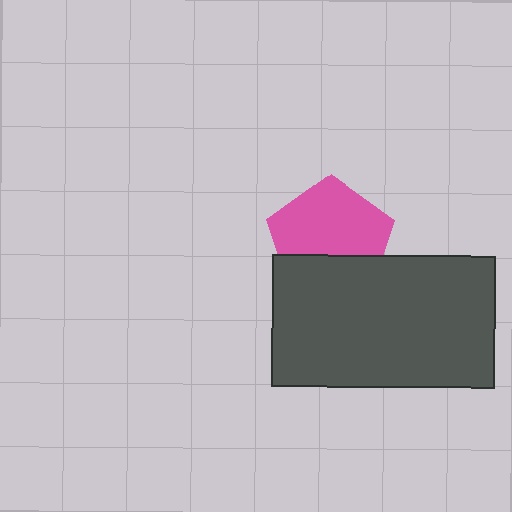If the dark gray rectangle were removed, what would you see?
You would see the complete pink pentagon.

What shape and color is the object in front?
The object in front is a dark gray rectangle.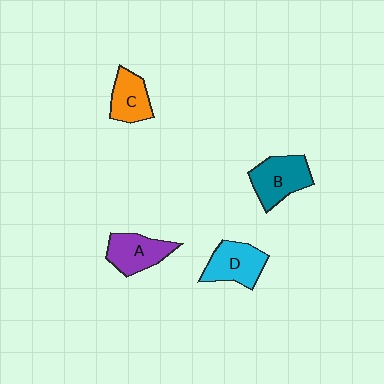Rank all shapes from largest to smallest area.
From largest to smallest: B (teal), D (cyan), A (purple), C (orange).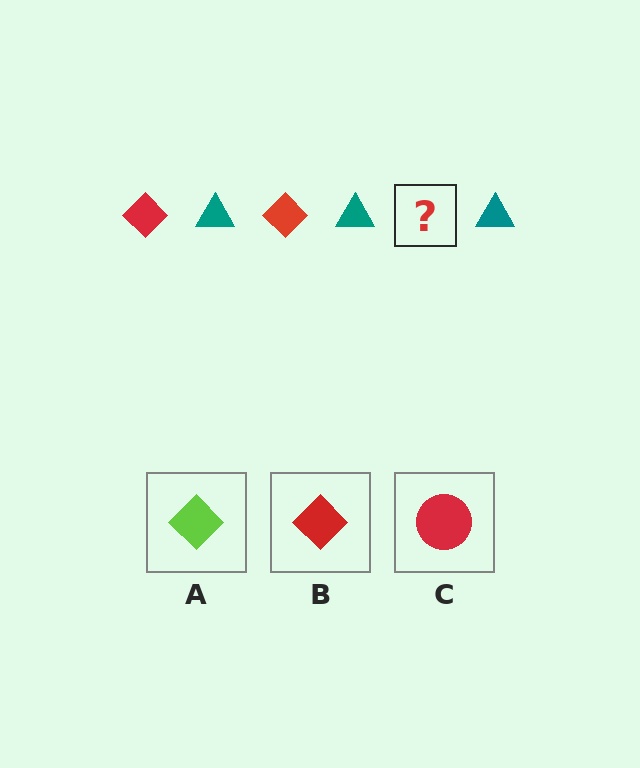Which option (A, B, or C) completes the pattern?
B.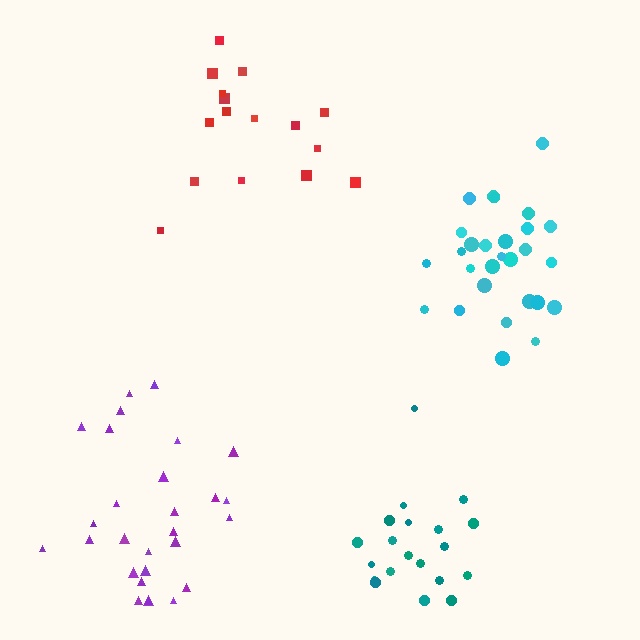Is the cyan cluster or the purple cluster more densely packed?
Cyan.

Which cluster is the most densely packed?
Cyan.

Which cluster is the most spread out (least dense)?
Red.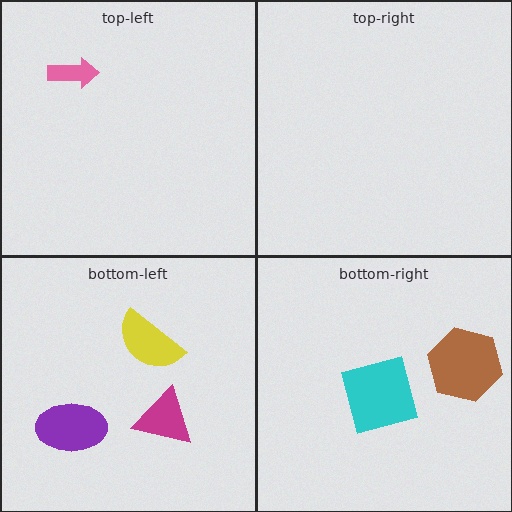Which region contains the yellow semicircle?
The bottom-left region.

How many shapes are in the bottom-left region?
3.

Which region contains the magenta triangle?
The bottom-left region.